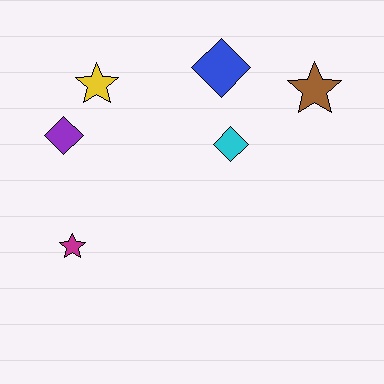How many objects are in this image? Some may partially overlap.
There are 6 objects.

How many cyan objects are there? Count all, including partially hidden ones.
There is 1 cyan object.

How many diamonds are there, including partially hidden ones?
There are 3 diamonds.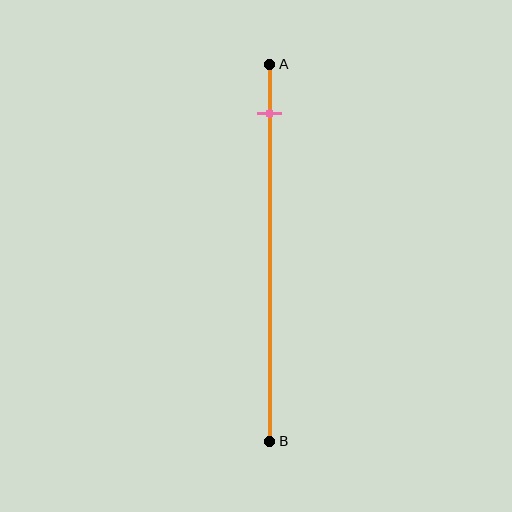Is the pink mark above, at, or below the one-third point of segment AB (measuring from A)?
The pink mark is above the one-third point of segment AB.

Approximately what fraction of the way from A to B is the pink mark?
The pink mark is approximately 15% of the way from A to B.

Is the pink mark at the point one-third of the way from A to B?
No, the mark is at about 15% from A, not at the 33% one-third point.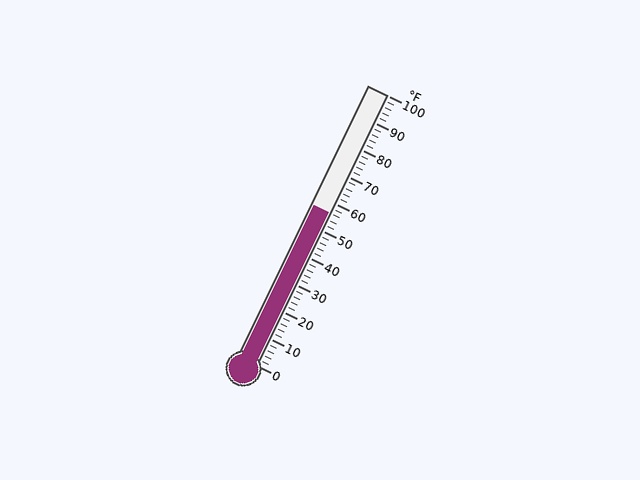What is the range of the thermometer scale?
The thermometer scale ranges from 0°F to 100°F.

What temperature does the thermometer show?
The thermometer shows approximately 56°F.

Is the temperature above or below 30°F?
The temperature is above 30°F.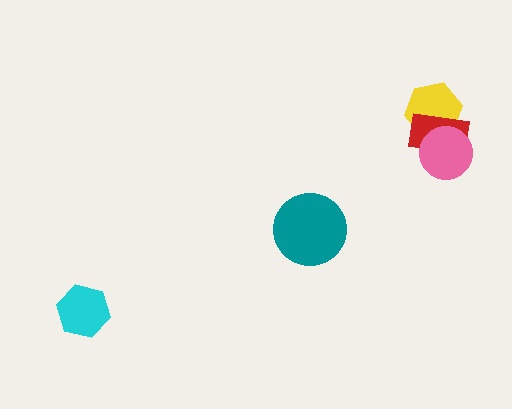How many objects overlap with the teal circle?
0 objects overlap with the teal circle.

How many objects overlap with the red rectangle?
2 objects overlap with the red rectangle.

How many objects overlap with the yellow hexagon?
2 objects overlap with the yellow hexagon.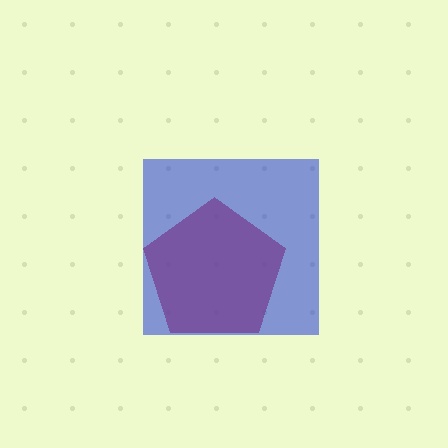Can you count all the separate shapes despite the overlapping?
Yes, there are 2 separate shapes.